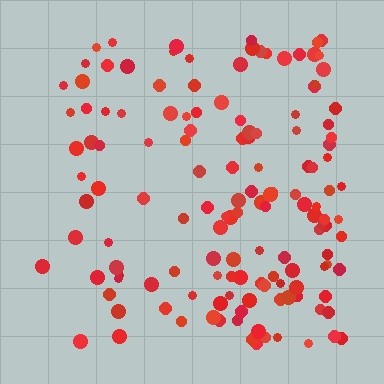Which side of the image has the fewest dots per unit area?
The left.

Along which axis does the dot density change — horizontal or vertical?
Horizontal.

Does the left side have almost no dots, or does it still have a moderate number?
Still a moderate number, just noticeably fewer than the right.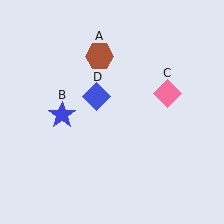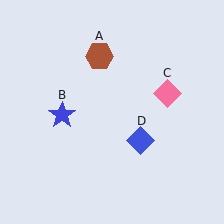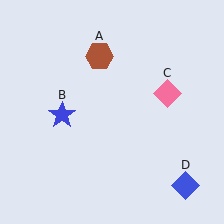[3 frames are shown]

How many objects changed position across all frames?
1 object changed position: blue diamond (object D).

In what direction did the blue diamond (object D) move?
The blue diamond (object D) moved down and to the right.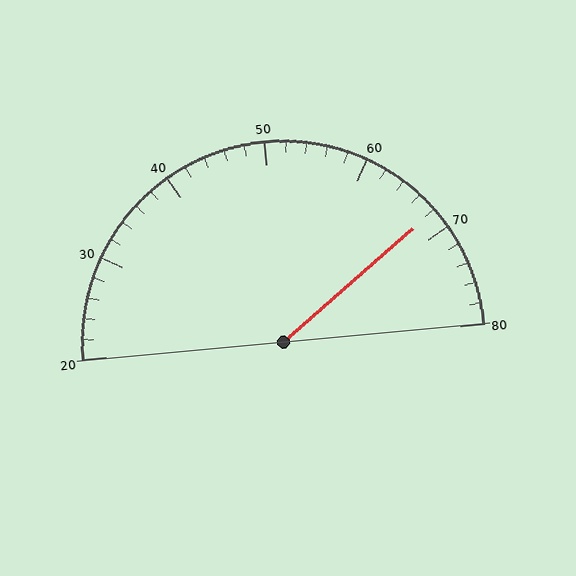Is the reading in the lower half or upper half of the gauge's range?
The reading is in the upper half of the range (20 to 80).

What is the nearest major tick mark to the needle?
The nearest major tick mark is 70.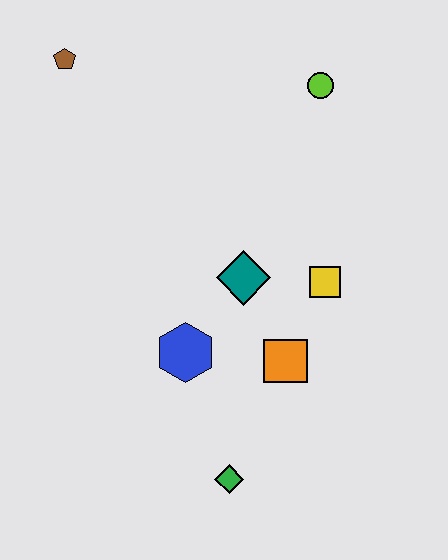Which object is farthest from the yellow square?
The brown pentagon is farthest from the yellow square.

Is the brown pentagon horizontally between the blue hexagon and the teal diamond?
No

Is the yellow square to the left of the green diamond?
No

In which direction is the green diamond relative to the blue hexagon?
The green diamond is below the blue hexagon.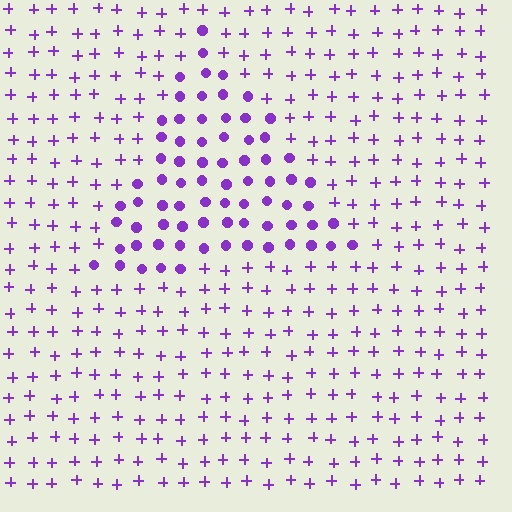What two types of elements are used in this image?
The image uses circles inside the triangle region and plus signs outside it.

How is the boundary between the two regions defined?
The boundary is defined by a change in element shape: circles inside vs. plus signs outside. All elements share the same color and spacing.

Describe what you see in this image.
The image is filled with small purple elements arranged in a uniform grid. A triangle-shaped region contains circles, while the surrounding area contains plus signs. The boundary is defined purely by the change in element shape.